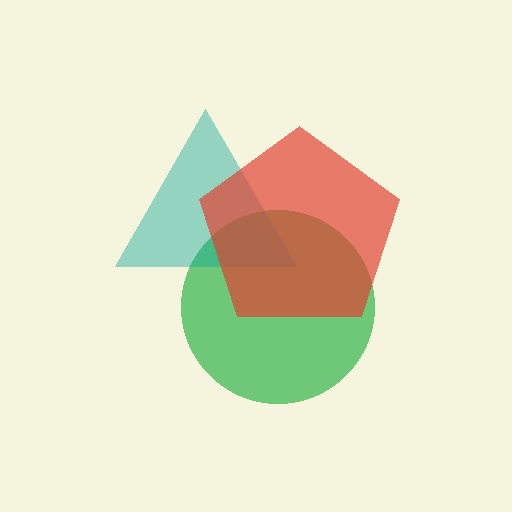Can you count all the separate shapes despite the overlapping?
Yes, there are 3 separate shapes.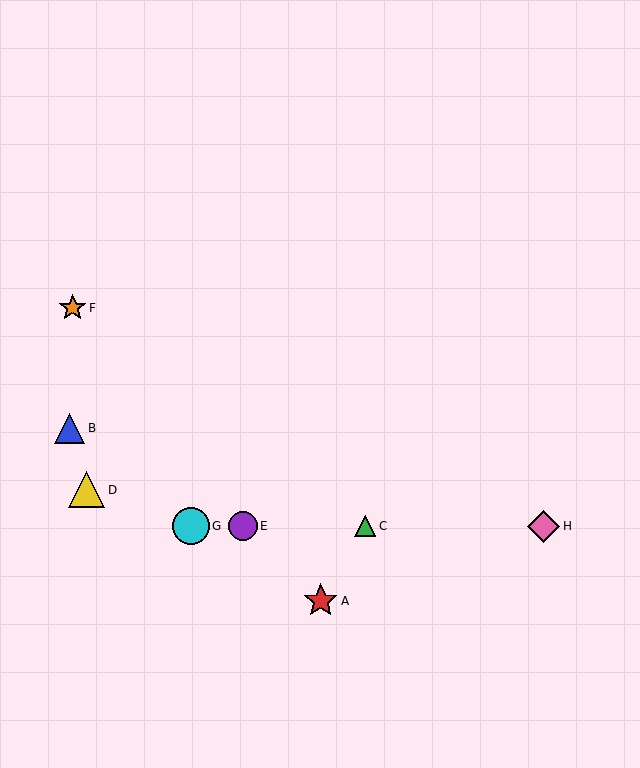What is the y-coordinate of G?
Object G is at y≈526.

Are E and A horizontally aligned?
No, E is at y≈526 and A is at y≈601.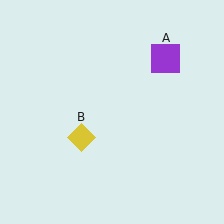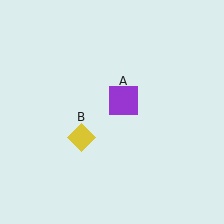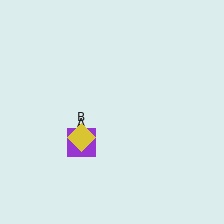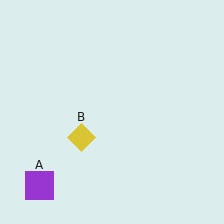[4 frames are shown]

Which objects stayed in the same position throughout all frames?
Yellow diamond (object B) remained stationary.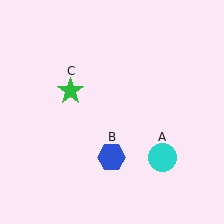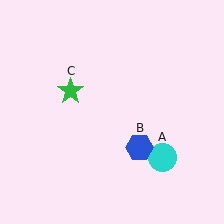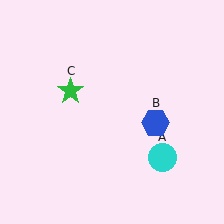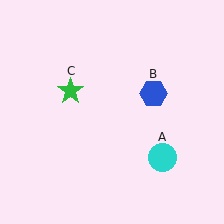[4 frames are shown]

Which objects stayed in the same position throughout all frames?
Cyan circle (object A) and green star (object C) remained stationary.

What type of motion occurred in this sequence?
The blue hexagon (object B) rotated counterclockwise around the center of the scene.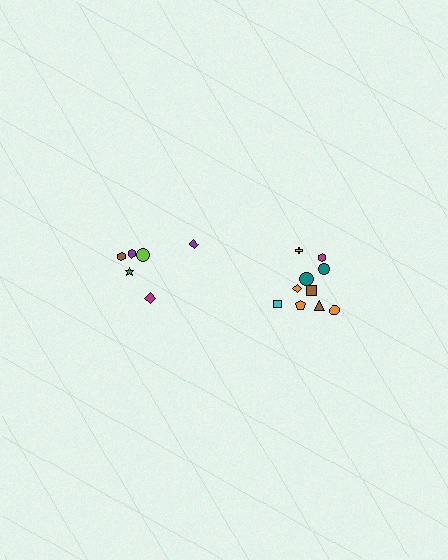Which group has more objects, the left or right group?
The right group.